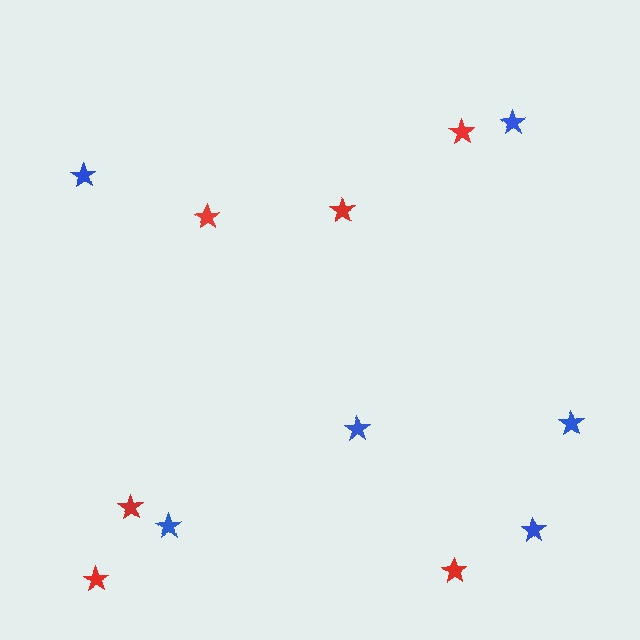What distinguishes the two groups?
There are 2 groups: one group of blue stars (6) and one group of red stars (6).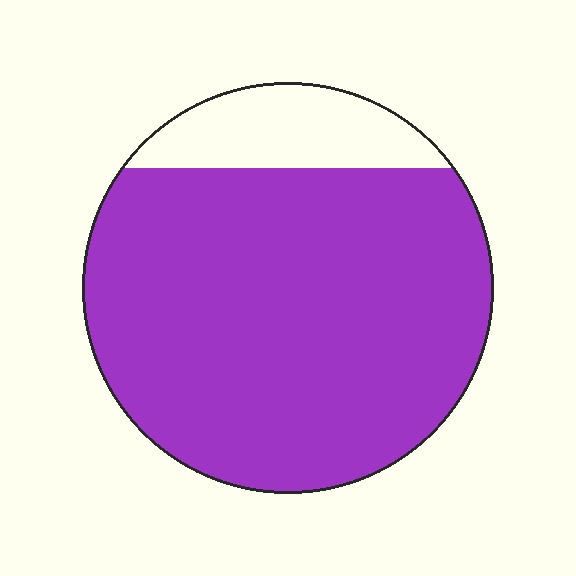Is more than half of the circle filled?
Yes.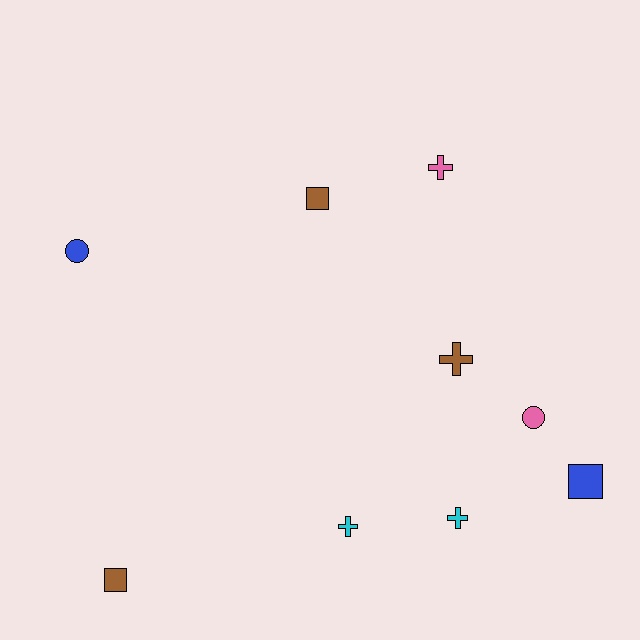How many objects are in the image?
There are 9 objects.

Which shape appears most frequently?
Cross, with 4 objects.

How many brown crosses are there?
There is 1 brown cross.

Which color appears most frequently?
Brown, with 3 objects.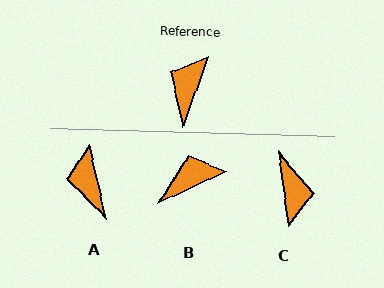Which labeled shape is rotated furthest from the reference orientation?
C, about 152 degrees away.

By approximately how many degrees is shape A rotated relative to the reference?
Approximately 33 degrees counter-clockwise.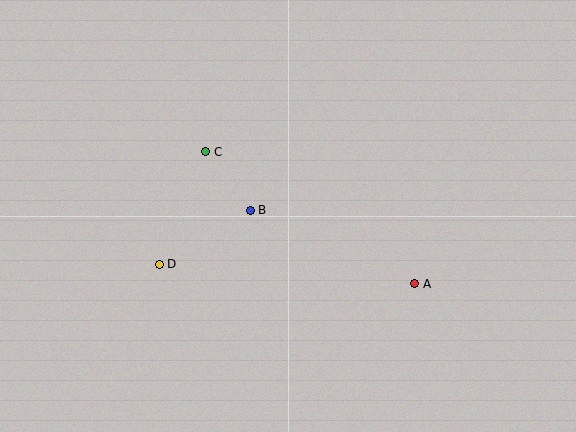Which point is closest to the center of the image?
Point B at (250, 210) is closest to the center.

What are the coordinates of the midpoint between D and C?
The midpoint between D and C is at (182, 208).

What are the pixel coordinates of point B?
Point B is at (250, 210).